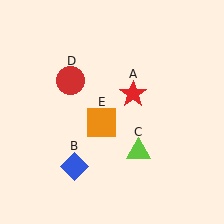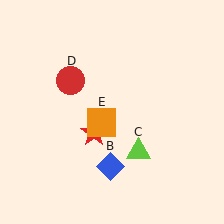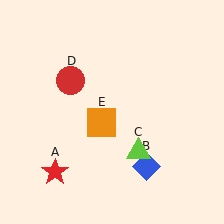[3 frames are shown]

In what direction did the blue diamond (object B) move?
The blue diamond (object B) moved right.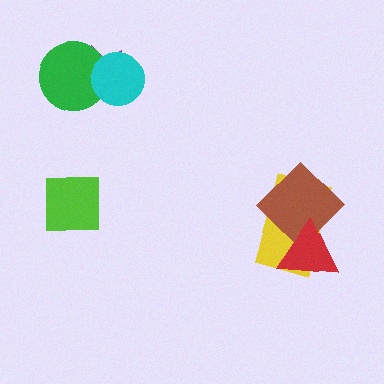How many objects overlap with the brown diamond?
2 objects overlap with the brown diamond.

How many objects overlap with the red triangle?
2 objects overlap with the red triangle.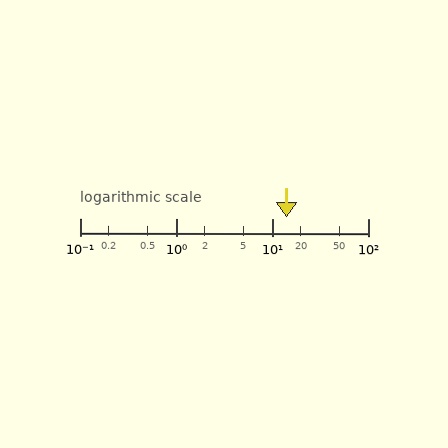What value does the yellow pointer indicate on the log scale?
The pointer indicates approximately 14.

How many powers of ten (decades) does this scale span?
The scale spans 3 decades, from 0.1 to 100.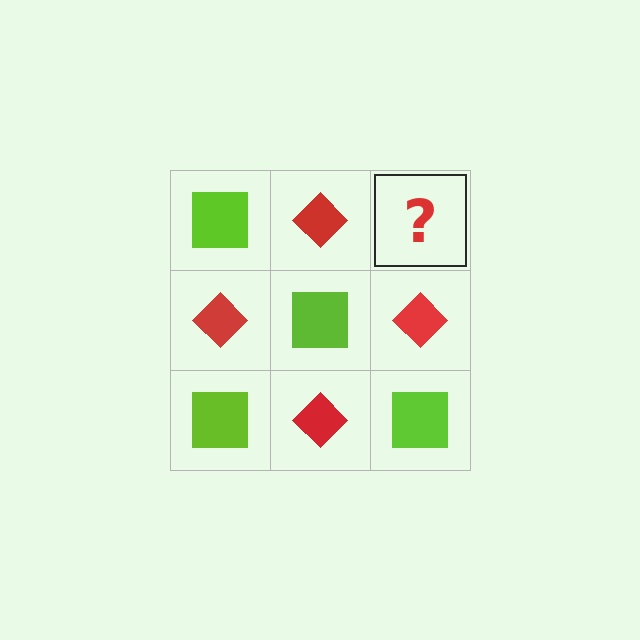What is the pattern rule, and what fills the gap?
The rule is that it alternates lime square and red diamond in a checkerboard pattern. The gap should be filled with a lime square.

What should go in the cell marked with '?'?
The missing cell should contain a lime square.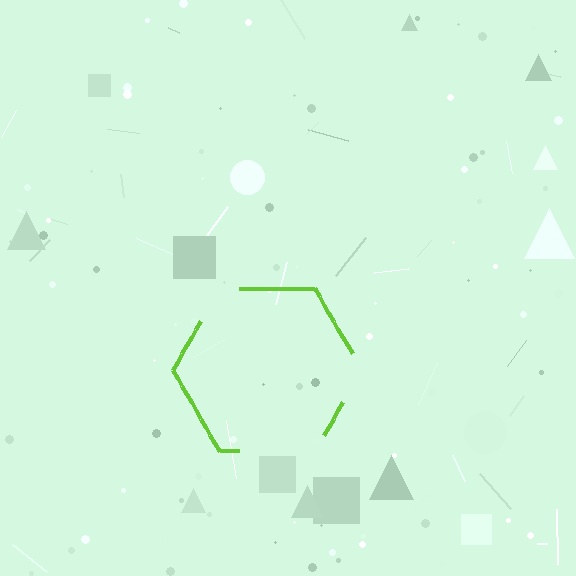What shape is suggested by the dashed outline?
The dashed outline suggests a hexagon.